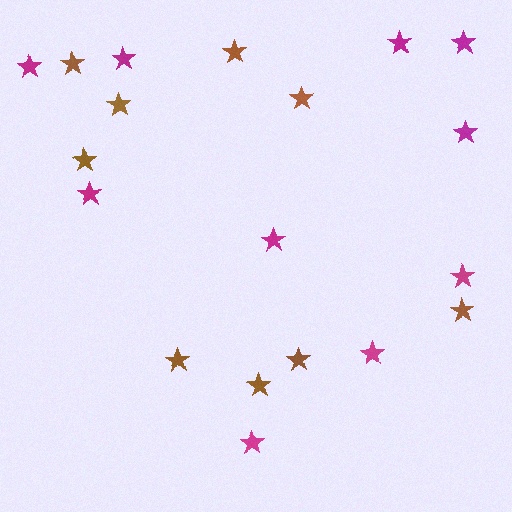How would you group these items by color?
There are 2 groups: one group of magenta stars (10) and one group of brown stars (9).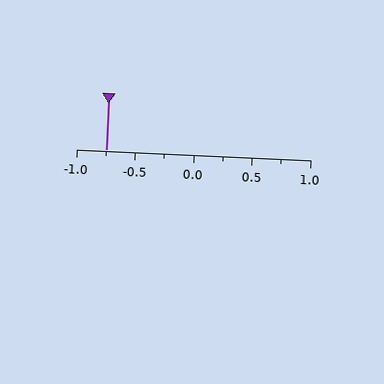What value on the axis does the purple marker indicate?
The marker indicates approximately -0.75.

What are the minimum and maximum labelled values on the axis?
The axis runs from -1.0 to 1.0.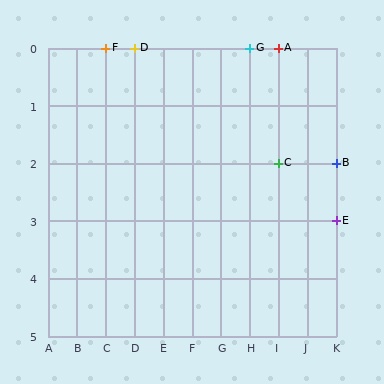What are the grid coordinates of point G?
Point G is at grid coordinates (H, 0).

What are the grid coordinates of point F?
Point F is at grid coordinates (C, 0).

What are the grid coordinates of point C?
Point C is at grid coordinates (I, 2).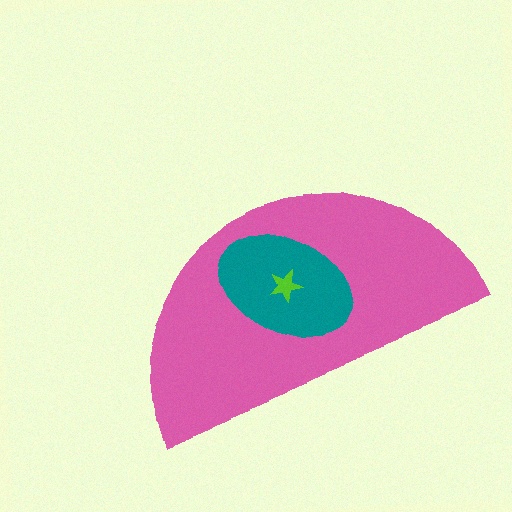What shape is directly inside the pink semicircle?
The teal ellipse.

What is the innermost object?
The lime star.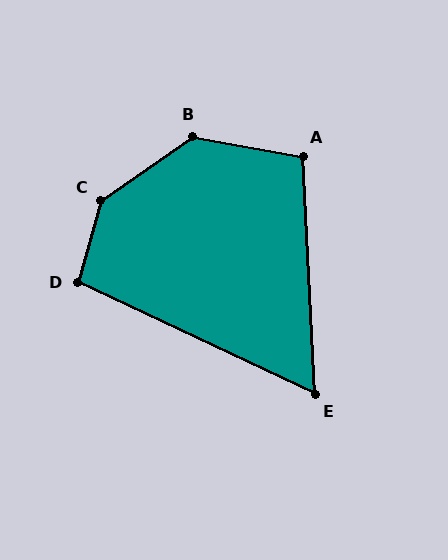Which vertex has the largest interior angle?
C, at approximately 141 degrees.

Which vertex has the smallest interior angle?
E, at approximately 62 degrees.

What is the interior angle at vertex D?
Approximately 99 degrees (obtuse).